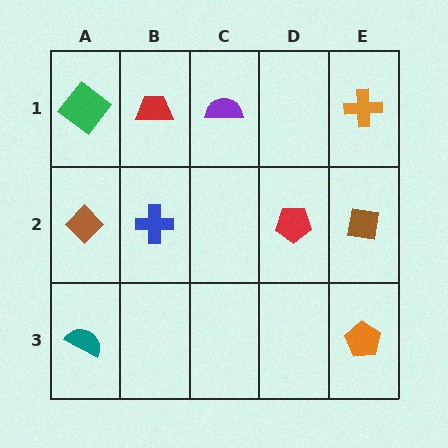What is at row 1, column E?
An orange cross.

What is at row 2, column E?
A brown square.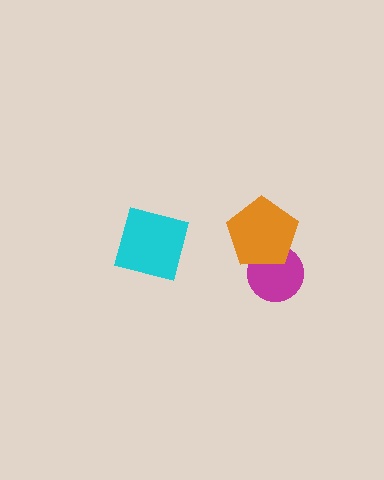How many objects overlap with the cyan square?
0 objects overlap with the cyan square.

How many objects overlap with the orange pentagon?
1 object overlaps with the orange pentagon.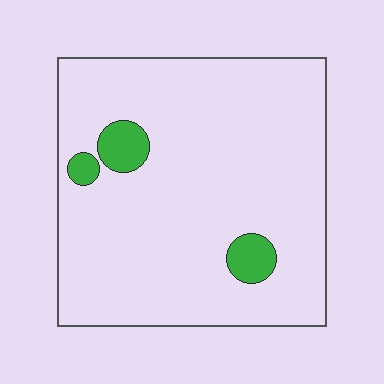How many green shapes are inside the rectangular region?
3.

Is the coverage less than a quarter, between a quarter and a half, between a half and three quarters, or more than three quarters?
Less than a quarter.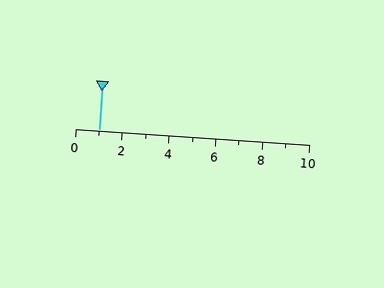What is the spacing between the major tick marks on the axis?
The major ticks are spaced 2 apart.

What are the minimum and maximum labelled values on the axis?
The axis runs from 0 to 10.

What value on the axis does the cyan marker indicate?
The marker indicates approximately 1.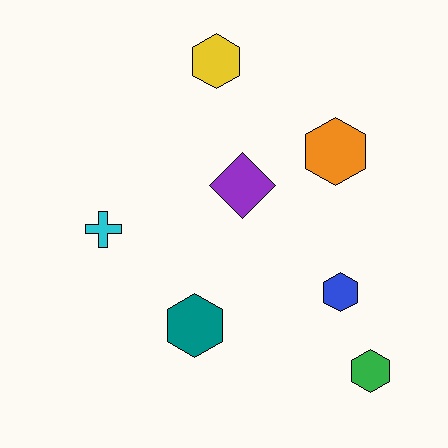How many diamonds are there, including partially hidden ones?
There is 1 diamond.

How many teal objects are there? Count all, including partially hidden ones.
There is 1 teal object.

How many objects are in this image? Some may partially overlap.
There are 7 objects.